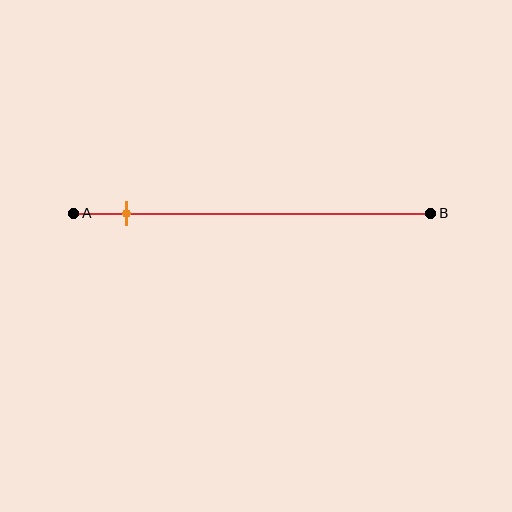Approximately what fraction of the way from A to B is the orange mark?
The orange mark is approximately 15% of the way from A to B.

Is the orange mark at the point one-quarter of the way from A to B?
No, the mark is at about 15% from A, not at the 25% one-quarter point.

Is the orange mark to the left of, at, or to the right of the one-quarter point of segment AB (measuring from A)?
The orange mark is to the left of the one-quarter point of segment AB.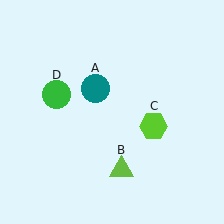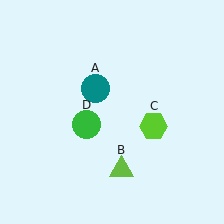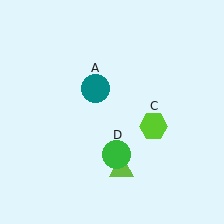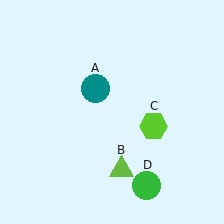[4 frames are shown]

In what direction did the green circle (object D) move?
The green circle (object D) moved down and to the right.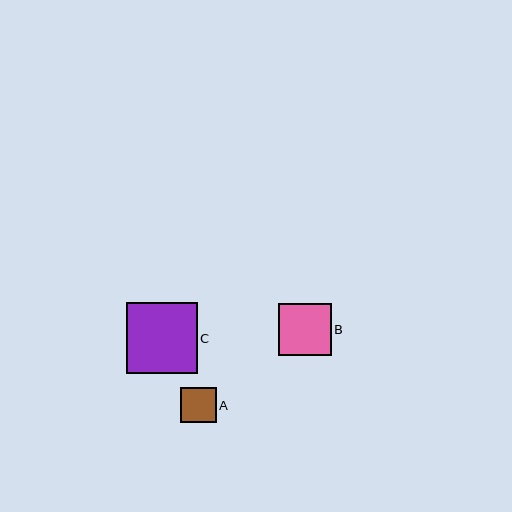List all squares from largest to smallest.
From largest to smallest: C, B, A.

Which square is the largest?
Square C is the largest with a size of approximately 71 pixels.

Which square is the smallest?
Square A is the smallest with a size of approximately 36 pixels.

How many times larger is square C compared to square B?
Square C is approximately 1.3 times the size of square B.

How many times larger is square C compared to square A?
Square C is approximately 2.0 times the size of square A.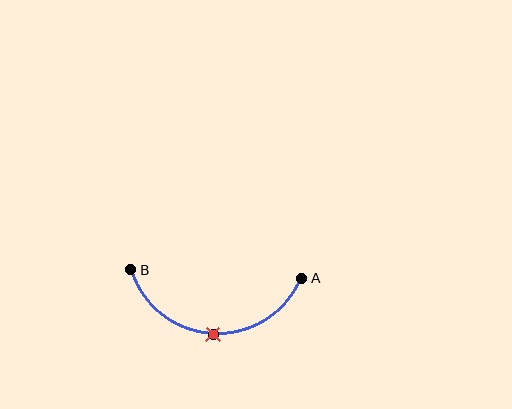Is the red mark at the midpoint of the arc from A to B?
Yes. The red mark lies on the arc at equal arc-length from both A and B — it is the arc midpoint.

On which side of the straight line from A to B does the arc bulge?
The arc bulges below the straight line connecting A and B.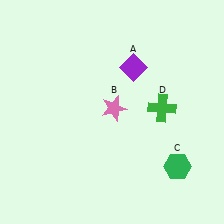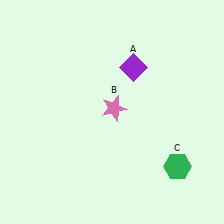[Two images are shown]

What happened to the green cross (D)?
The green cross (D) was removed in Image 2. It was in the top-right area of Image 1.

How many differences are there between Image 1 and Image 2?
There is 1 difference between the two images.